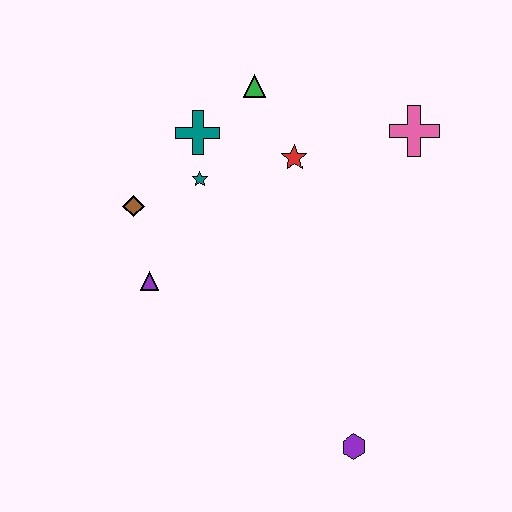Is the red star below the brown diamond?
No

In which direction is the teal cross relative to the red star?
The teal cross is to the left of the red star.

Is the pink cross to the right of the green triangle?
Yes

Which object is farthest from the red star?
The purple hexagon is farthest from the red star.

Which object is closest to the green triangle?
The teal cross is closest to the green triangle.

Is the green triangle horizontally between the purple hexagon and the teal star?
Yes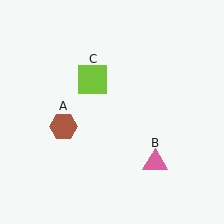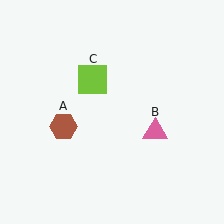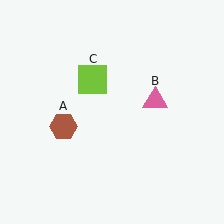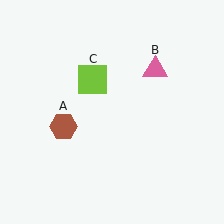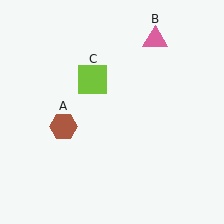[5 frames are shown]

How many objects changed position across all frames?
1 object changed position: pink triangle (object B).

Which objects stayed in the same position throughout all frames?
Brown hexagon (object A) and lime square (object C) remained stationary.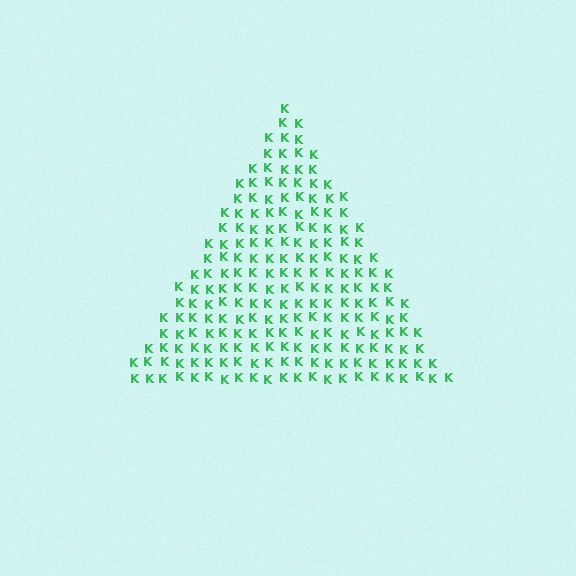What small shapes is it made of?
It is made of small letter K's.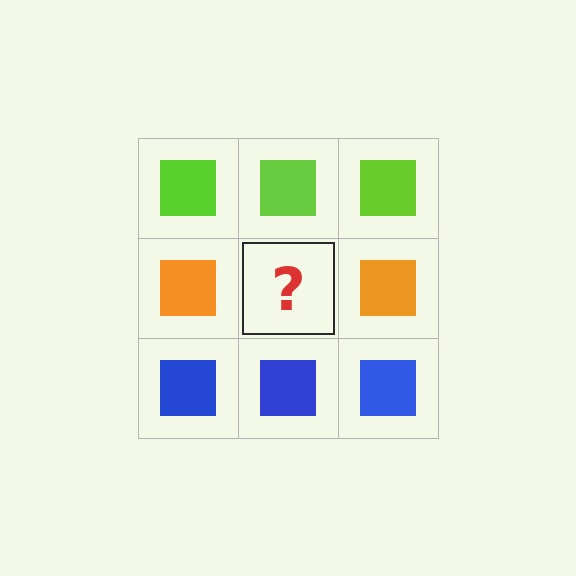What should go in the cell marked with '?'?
The missing cell should contain an orange square.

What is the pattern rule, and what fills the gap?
The rule is that each row has a consistent color. The gap should be filled with an orange square.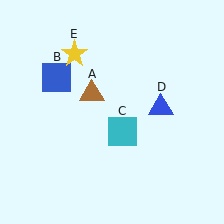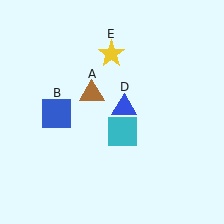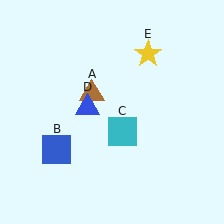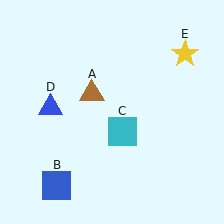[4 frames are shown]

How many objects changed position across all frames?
3 objects changed position: blue square (object B), blue triangle (object D), yellow star (object E).